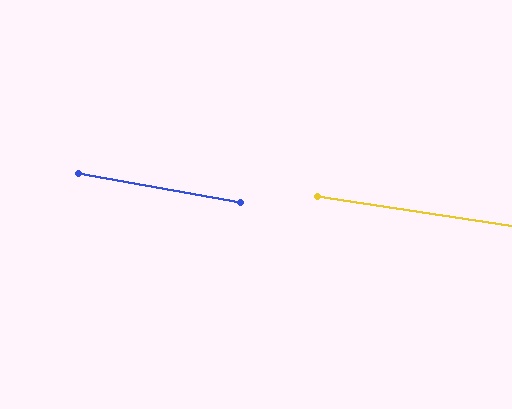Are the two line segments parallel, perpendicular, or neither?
Parallel — their directions differ by only 1.5°.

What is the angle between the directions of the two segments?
Approximately 1 degree.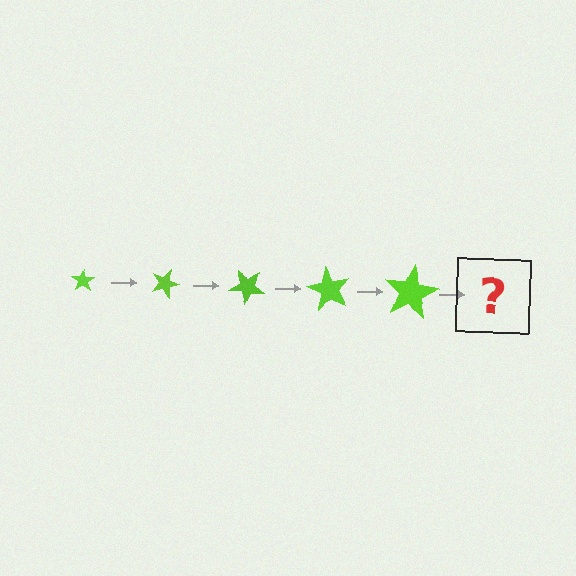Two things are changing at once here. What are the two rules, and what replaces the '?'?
The two rules are that the star grows larger each step and it rotates 20 degrees each step. The '?' should be a star, larger than the previous one and rotated 100 degrees from the start.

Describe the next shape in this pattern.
It should be a star, larger than the previous one and rotated 100 degrees from the start.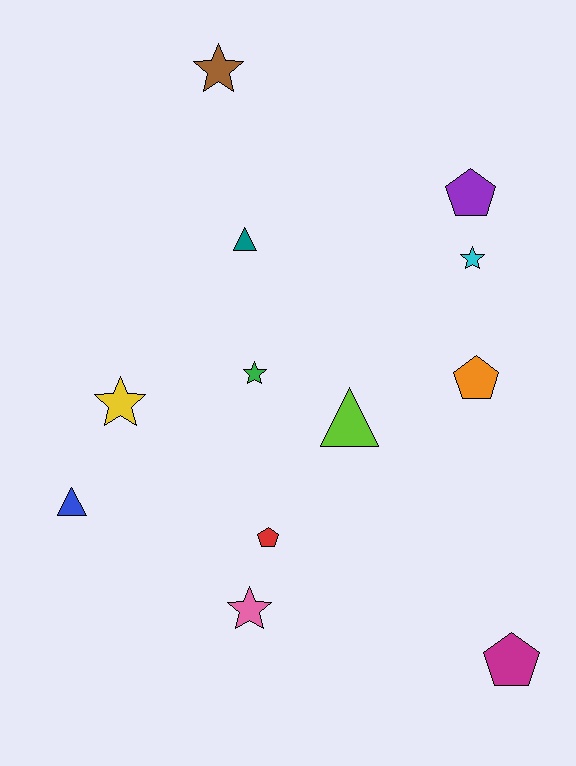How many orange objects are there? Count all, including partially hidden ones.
There is 1 orange object.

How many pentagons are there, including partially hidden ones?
There are 4 pentagons.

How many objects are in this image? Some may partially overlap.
There are 12 objects.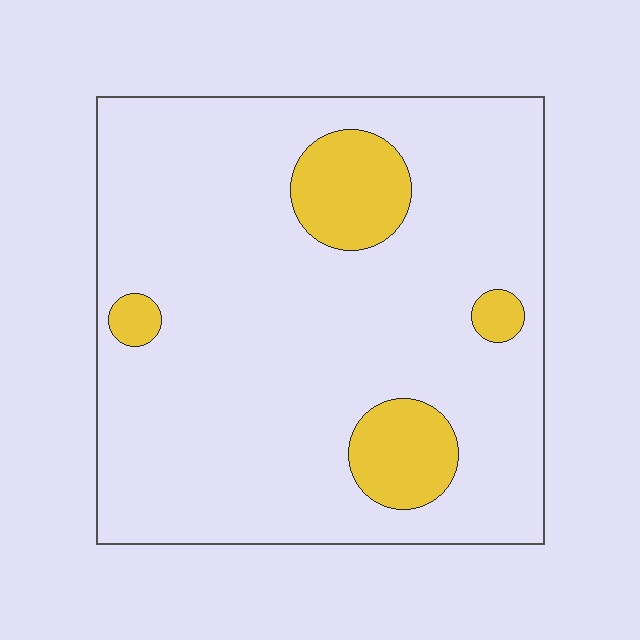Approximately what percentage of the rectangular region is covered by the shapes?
Approximately 15%.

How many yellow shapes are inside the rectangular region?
4.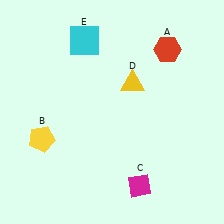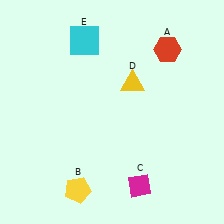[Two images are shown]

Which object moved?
The yellow pentagon (B) moved down.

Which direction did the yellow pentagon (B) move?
The yellow pentagon (B) moved down.